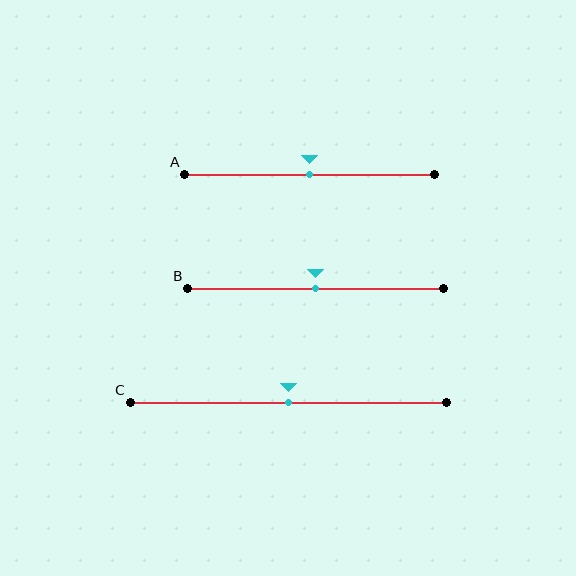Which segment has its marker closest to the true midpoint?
Segment A has its marker closest to the true midpoint.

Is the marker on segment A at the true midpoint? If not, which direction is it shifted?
Yes, the marker on segment A is at the true midpoint.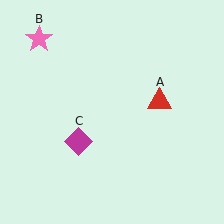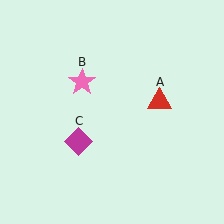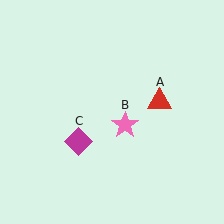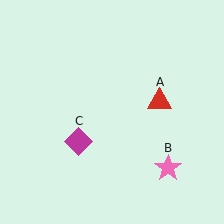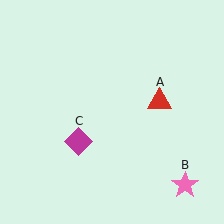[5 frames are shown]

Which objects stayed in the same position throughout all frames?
Red triangle (object A) and magenta diamond (object C) remained stationary.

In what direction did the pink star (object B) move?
The pink star (object B) moved down and to the right.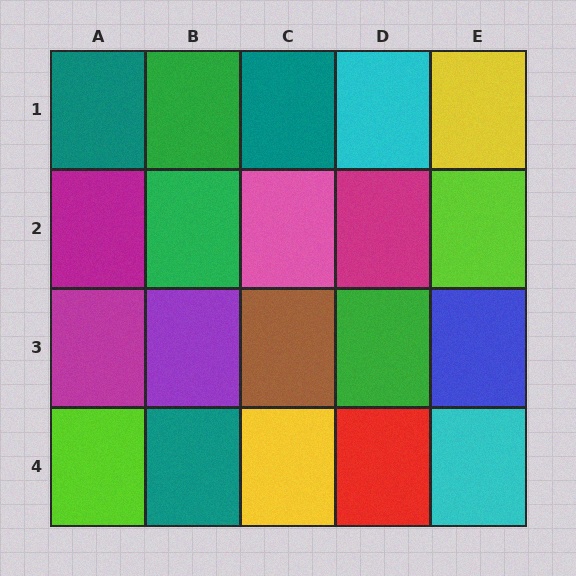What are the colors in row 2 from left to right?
Magenta, green, pink, magenta, lime.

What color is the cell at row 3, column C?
Brown.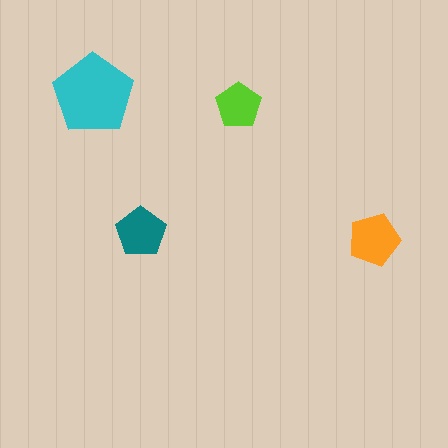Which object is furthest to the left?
The cyan pentagon is leftmost.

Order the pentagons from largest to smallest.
the cyan one, the orange one, the teal one, the lime one.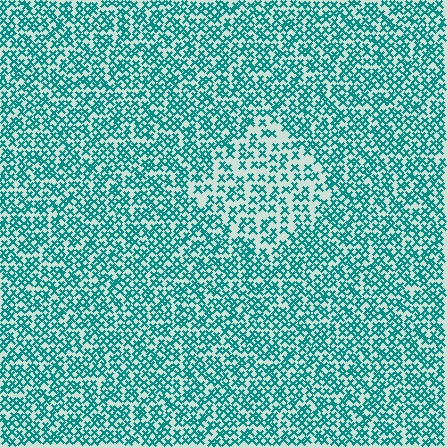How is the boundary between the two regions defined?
The boundary is defined by a change in element density (approximately 1.7x ratio). All elements are the same color, size, and shape.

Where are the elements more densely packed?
The elements are more densely packed outside the diamond boundary.